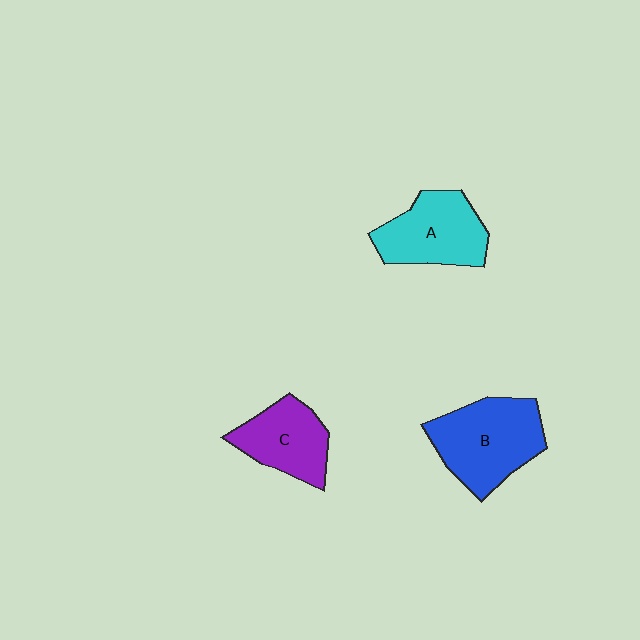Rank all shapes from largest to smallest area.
From largest to smallest: B (blue), A (cyan), C (purple).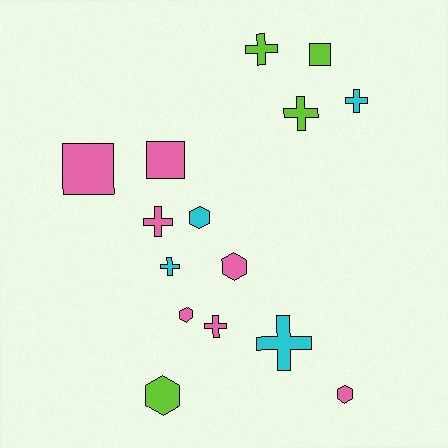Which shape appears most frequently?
Cross, with 7 objects.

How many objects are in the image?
There are 15 objects.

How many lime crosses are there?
There are 2 lime crosses.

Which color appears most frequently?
Pink, with 7 objects.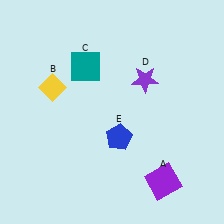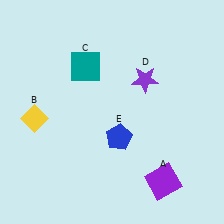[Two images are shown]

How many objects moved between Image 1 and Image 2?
1 object moved between the two images.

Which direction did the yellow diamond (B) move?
The yellow diamond (B) moved down.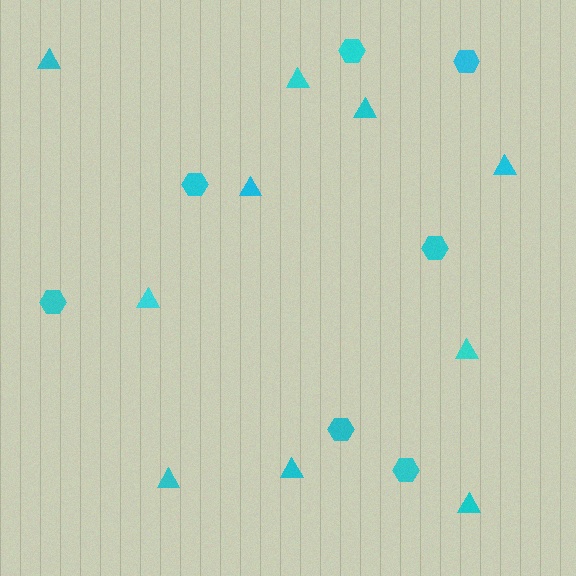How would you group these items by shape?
There are 2 groups: one group of hexagons (7) and one group of triangles (10).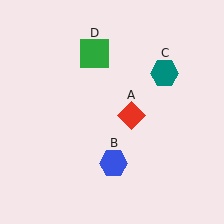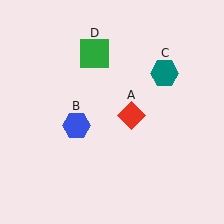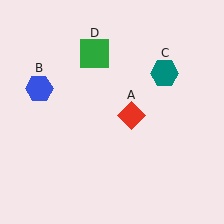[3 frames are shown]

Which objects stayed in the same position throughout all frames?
Red diamond (object A) and teal hexagon (object C) and green square (object D) remained stationary.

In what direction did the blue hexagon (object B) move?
The blue hexagon (object B) moved up and to the left.